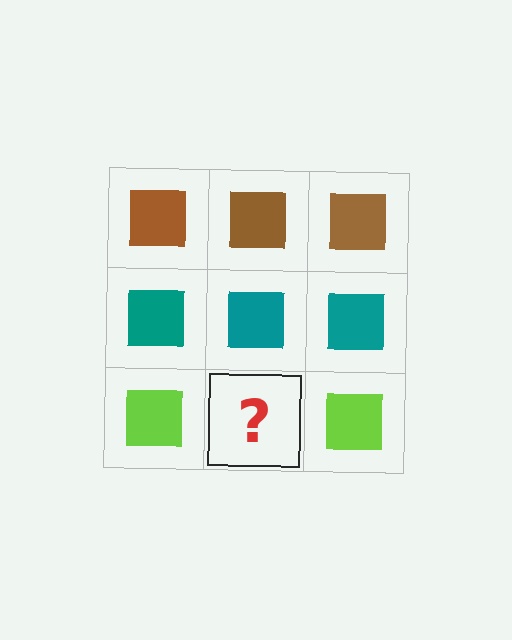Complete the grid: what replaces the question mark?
The question mark should be replaced with a lime square.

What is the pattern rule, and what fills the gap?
The rule is that each row has a consistent color. The gap should be filled with a lime square.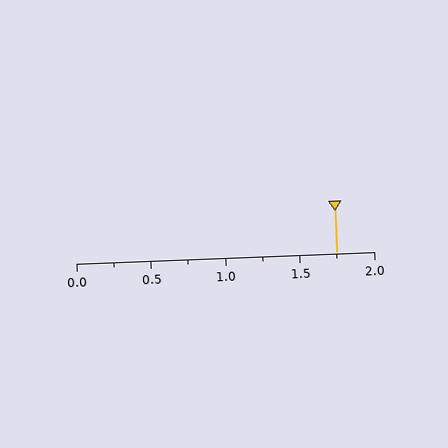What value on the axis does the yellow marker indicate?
The marker indicates approximately 1.75.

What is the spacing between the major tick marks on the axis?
The major ticks are spaced 0.5 apart.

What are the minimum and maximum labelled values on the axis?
The axis runs from 0.0 to 2.0.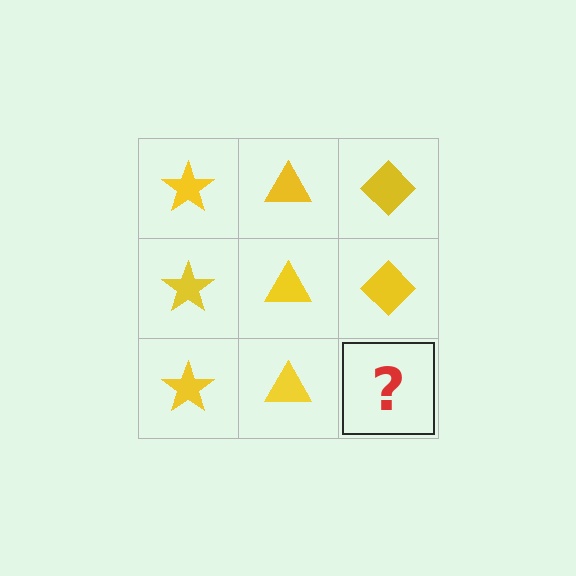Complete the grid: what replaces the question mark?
The question mark should be replaced with a yellow diamond.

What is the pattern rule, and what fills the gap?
The rule is that each column has a consistent shape. The gap should be filled with a yellow diamond.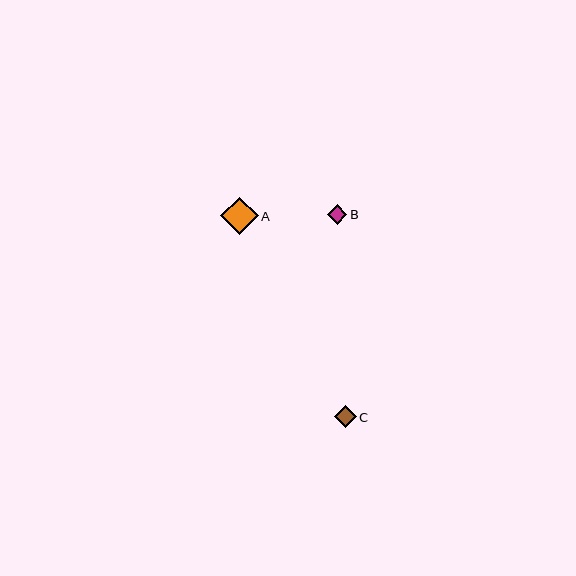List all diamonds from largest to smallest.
From largest to smallest: A, C, B.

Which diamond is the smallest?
Diamond B is the smallest with a size of approximately 19 pixels.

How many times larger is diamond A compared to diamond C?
Diamond A is approximately 1.7 times the size of diamond C.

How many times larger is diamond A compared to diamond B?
Diamond A is approximately 2.0 times the size of diamond B.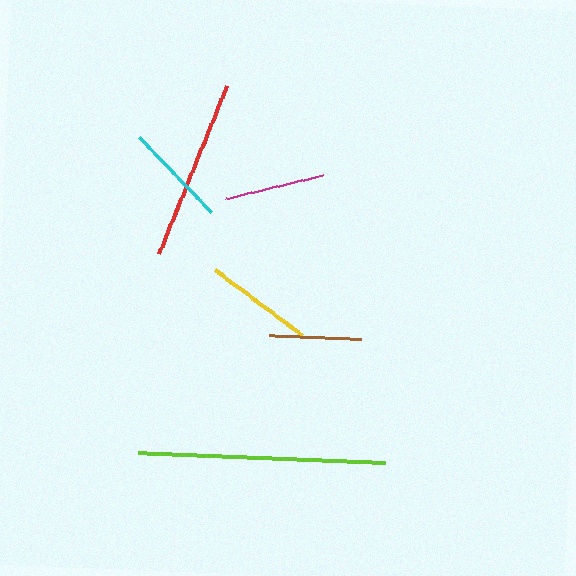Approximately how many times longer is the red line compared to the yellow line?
The red line is approximately 1.7 times the length of the yellow line.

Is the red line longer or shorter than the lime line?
The lime line is longer than the red line.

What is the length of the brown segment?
The brown segment is approximately 91 pixels long.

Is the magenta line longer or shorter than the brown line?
The magenta line is longer than the brown line.